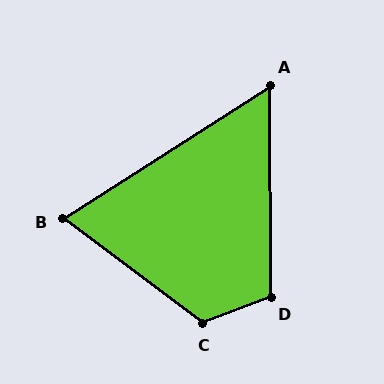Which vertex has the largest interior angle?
C, at approximately 122 degrees.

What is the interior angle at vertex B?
Approximately 70 degrees (acute).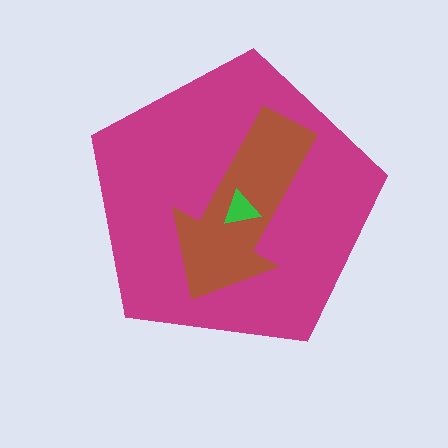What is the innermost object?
The green triangle.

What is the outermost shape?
The magenta pentagon.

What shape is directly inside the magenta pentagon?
The brown arrow.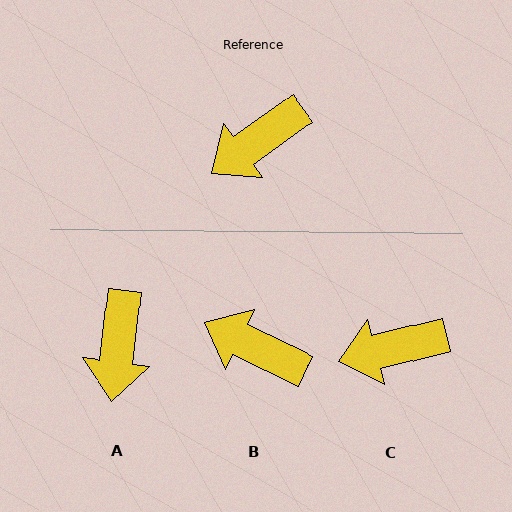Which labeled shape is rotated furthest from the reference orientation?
B, about 62 degrees away.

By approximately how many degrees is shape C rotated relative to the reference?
Approximately 22 degrees clockwise.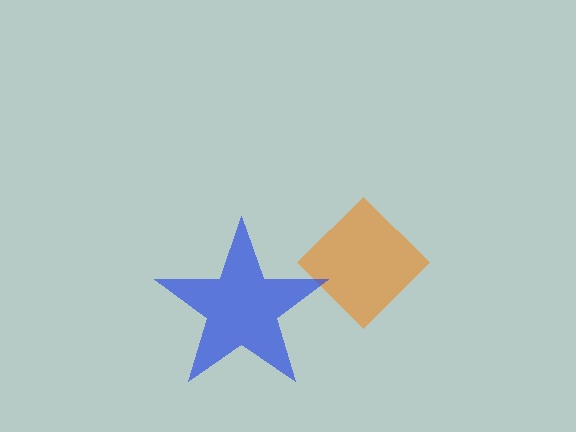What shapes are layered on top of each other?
The layered shapes are: an orange diamond, a blue star.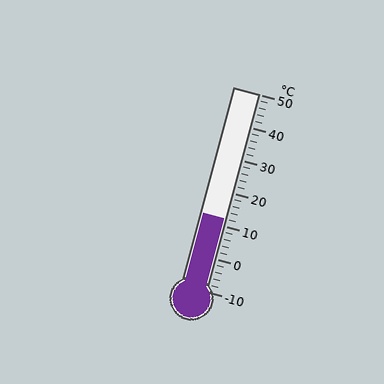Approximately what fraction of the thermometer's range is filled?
The thermometer is filled to approximately 35% of its range.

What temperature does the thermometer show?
The thermometer shows approximately 12°C.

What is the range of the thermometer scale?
The thermometer scale ranges from -10°C to 50°C.